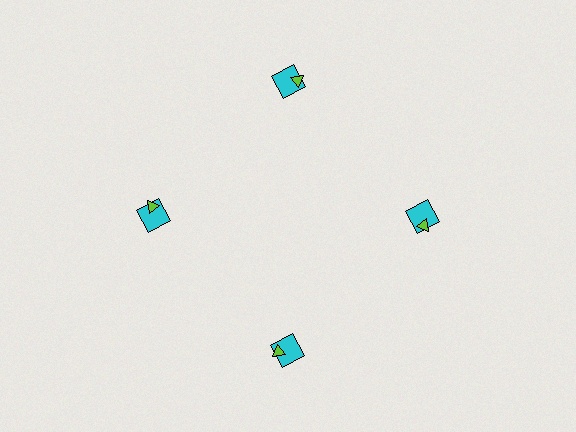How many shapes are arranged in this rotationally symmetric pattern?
There are 8 shapes, arranged in 4 groups of 2.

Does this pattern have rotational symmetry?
Yes, this pattern has 4-fold rotational symmetry. It looks the same after rotating 90 degrees around the center.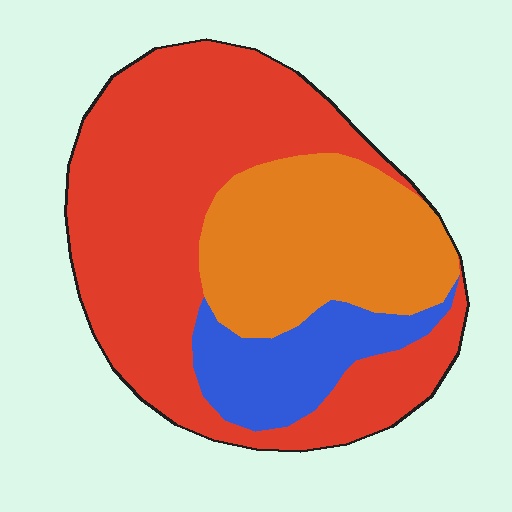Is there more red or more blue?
Red.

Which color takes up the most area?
Red, at roughly 55%.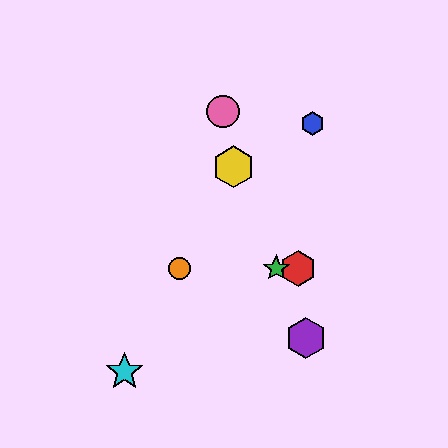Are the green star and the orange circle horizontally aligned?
Yes, both are at y≈268.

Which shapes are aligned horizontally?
The red hexagon, the green star, the orange circle are aligned horizontally.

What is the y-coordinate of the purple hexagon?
The purple hexagon is at y≈338.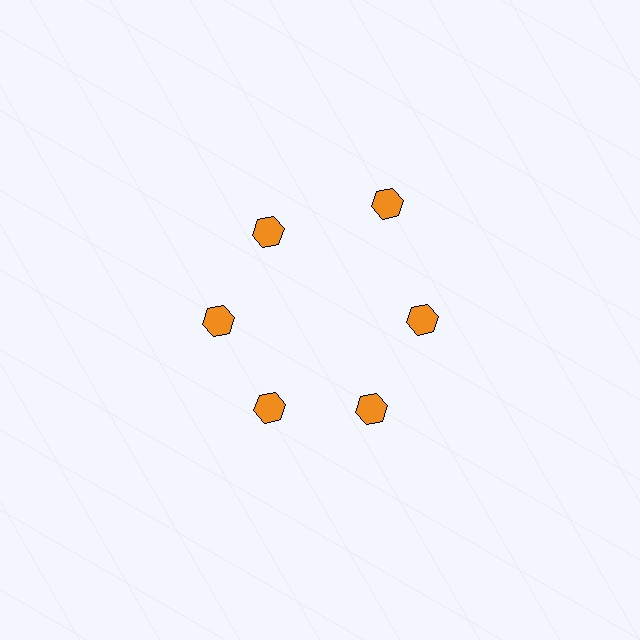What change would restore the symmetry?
The symmetry would be restored by moving it inward, back onto the ring so that all 6 hexagons sit at equal angles and equal distance from the center.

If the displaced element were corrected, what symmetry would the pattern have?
It would have 6-fold rotational symmetry — the pattern would map onto itself every 60 degrees.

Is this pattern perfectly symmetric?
No. The 6 orange hexagons are arranged in a ring, but one element near the 1 o'clock position is pushed outward from the center, breaking the 6-fold rotational symmetry.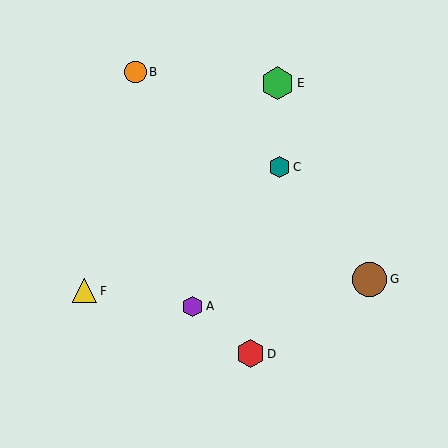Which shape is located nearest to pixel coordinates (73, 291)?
The yellow triangle (labeled F) at (85, 291) is nearest to that location.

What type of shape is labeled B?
Shape B is an orange circle.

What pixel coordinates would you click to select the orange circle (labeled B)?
Click at (136, 72) to select the orange circle B.